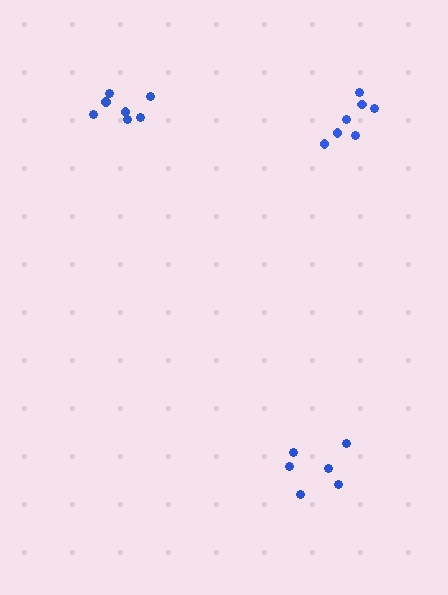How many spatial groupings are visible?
There are 3 spatial groupings.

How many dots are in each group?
Group 1: 7 dots, Group 2: 7 dots, Group 3: 6 dots (20 total).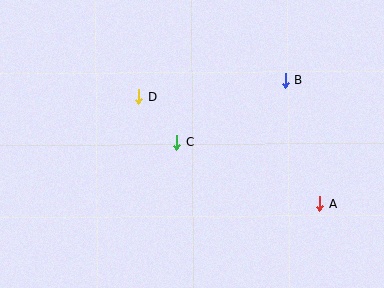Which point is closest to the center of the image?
Point C at (177, 142) is closest to the center.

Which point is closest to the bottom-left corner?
Point C is closest to the bottom-left corner.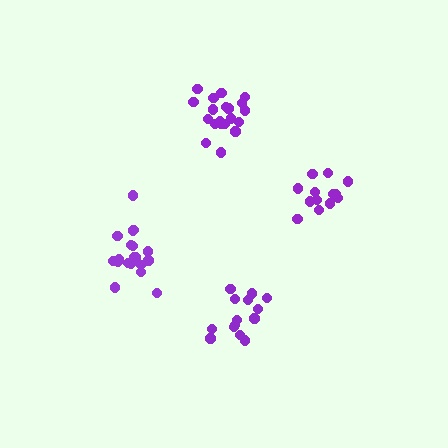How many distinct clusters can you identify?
There are 4 distinct clusters.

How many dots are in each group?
Group 1: 14 dots, Group 2: 19 dots, Group 3: 20 dots, Group 4: 14 dots (67 total).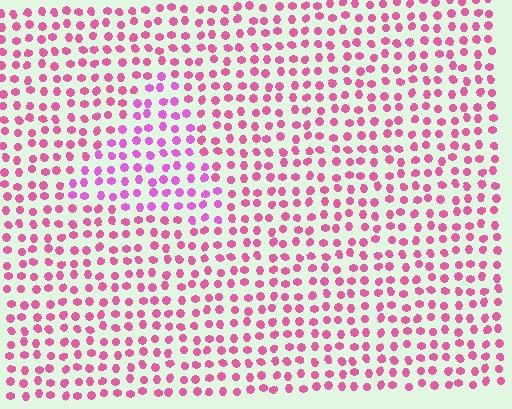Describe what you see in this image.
The image is filled with small pink elements in a uniform arrangement. A triangle-shaped region is visible where the elements are tinted to a slightly different hue, forming a subtle color boundary.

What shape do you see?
I see a triangle.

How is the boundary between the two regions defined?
The boundary is defined purely by a slight shift in hue (about 26 degrees). Spacing, size, and orientation are identical on both sides.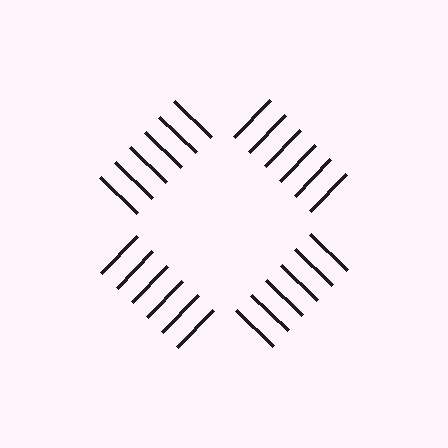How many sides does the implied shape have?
4 sides — the line-ends trace a square.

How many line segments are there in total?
24 — 6 along each of the 4 edges.